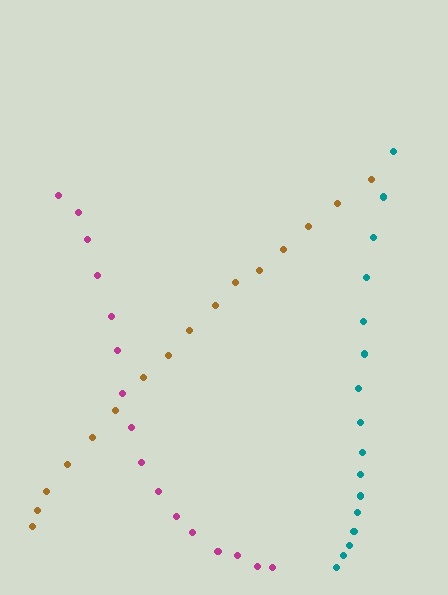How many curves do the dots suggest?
There are 3 distinct paths.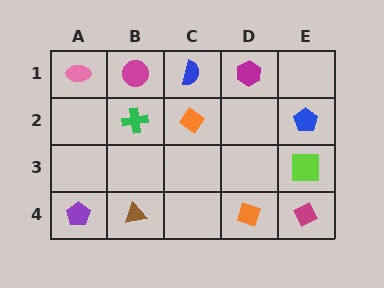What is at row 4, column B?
A brown triangle.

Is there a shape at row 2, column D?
No, that cell is empty.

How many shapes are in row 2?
3 shapes.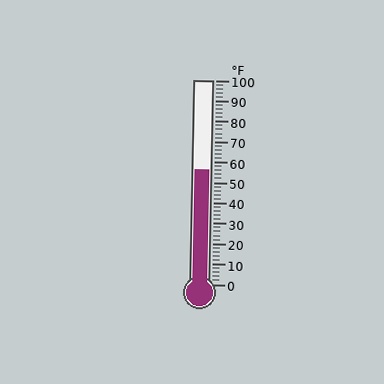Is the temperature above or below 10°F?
The temperature is above 10°F.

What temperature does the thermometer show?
The thermometer shows approximately 56°F.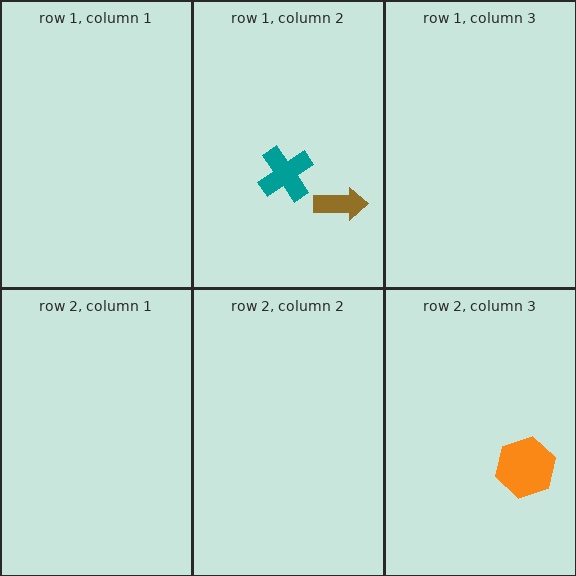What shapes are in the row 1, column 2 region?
The teal cross, the brown arrow.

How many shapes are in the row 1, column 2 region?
2.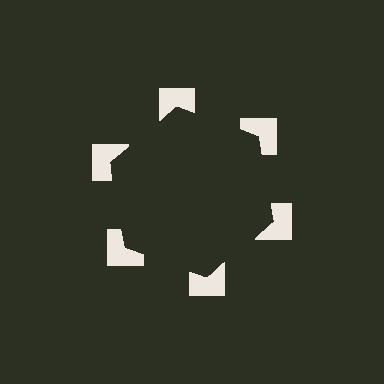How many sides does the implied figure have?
6 sides.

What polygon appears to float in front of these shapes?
An illusory hexagon — its edges are inferred from the aligned wedge cuts in the notched squares, not physically drawn.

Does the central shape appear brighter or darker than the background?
It typically appears slightly darker than the background, even though no actual brightness change is drawn.